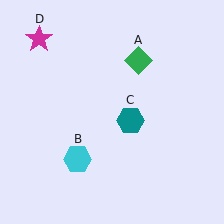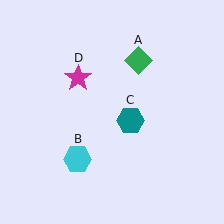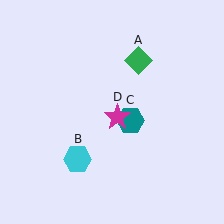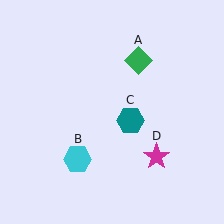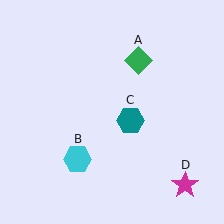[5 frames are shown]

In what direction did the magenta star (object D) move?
The magenta star (object D) moved down and to the right.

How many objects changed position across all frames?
1 object changed position: magenta star (object D).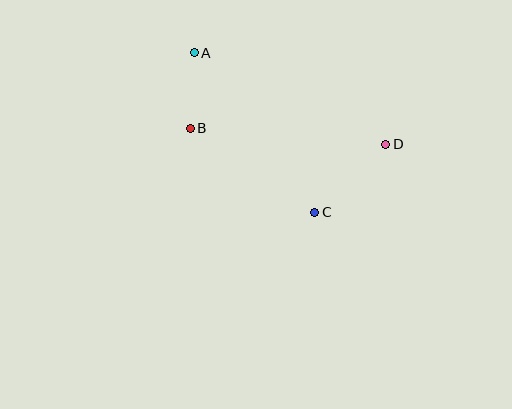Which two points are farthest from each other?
Points A and D are farthest from each other.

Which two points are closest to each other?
Points A and B are closest to each other.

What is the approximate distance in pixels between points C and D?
The distance between C and D is approximately 98 pixels.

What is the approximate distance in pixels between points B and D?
The distance between B and D is approximately 196 pixels.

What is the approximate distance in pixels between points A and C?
The distance between A and C is approximately 200 pixels.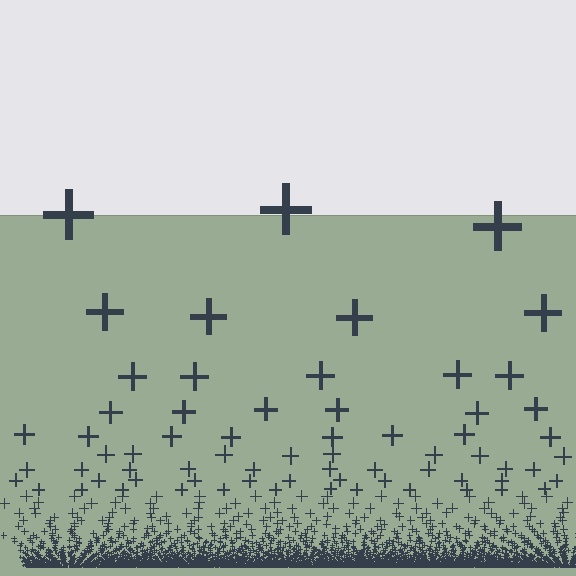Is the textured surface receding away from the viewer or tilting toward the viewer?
The surface appears to tilt toward the viewer. Texture elements get larger and sparser toward the top.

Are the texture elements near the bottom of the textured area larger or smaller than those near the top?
Smaller. The gradient is inverted — elements near the bottom are smaller and denser.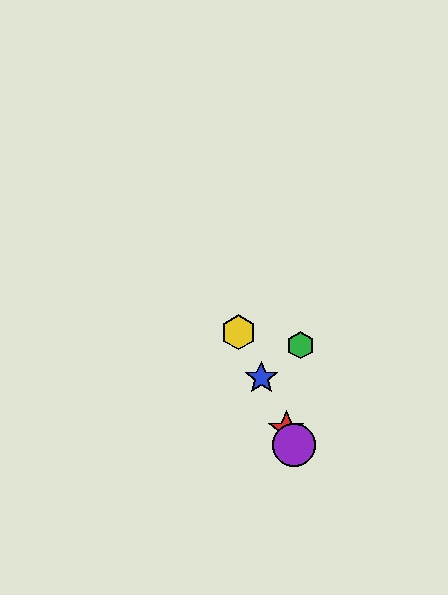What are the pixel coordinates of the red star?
The red star is at (286, 429).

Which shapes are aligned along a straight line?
The red star, the blue star, the yellow hexagon, the purple circle are aligned along a straight line.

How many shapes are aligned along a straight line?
4 shapes (the red star, the blue star, the yellow hexagon, the purple circle) are aligned along a straight line.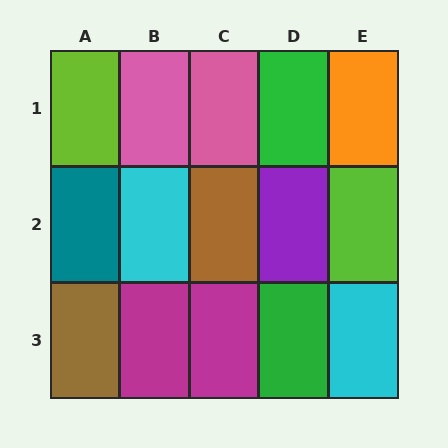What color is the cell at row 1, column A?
Lime.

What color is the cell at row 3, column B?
Magenta.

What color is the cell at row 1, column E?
Orange.